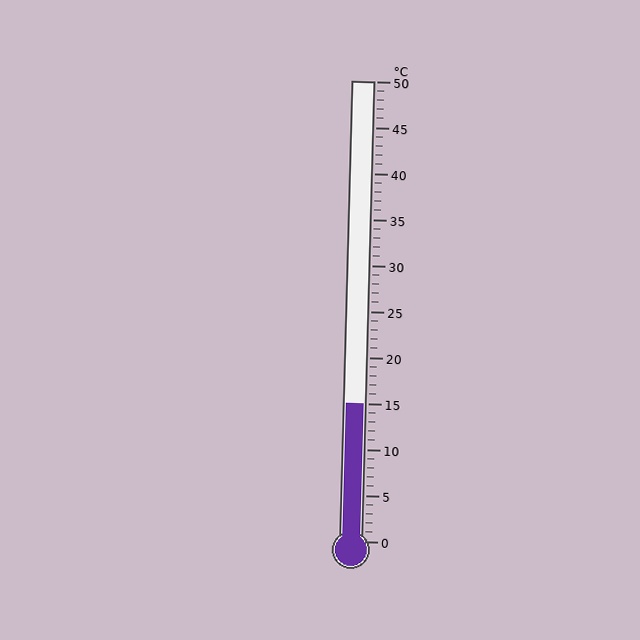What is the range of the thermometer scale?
The thermometer scale ranges from 0°C to 50°C.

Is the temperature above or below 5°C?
The temperature is above 5°C.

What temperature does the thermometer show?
The thermometer shows approximately 15°C.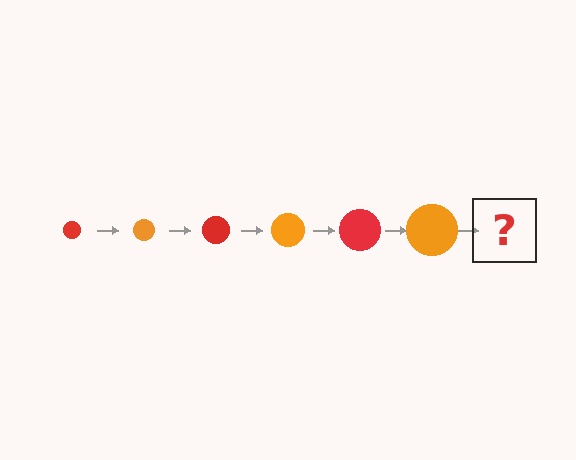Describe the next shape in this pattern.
It should be a red circle, larger than the previous one.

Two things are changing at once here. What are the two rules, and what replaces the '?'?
The two rules are that the circle grows larger each step and the color cycles through red and orange. The '?' should be a red circle, larger than the previous one.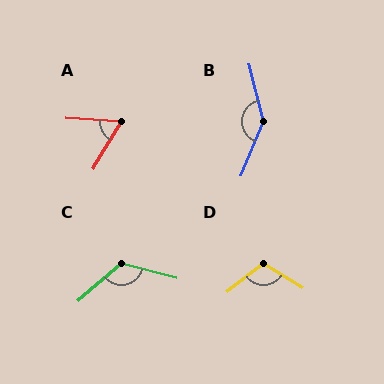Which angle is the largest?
B, at approximately 143 degrees.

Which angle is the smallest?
A, at approximately 62 degrees.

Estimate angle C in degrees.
Approximately 124 degrees.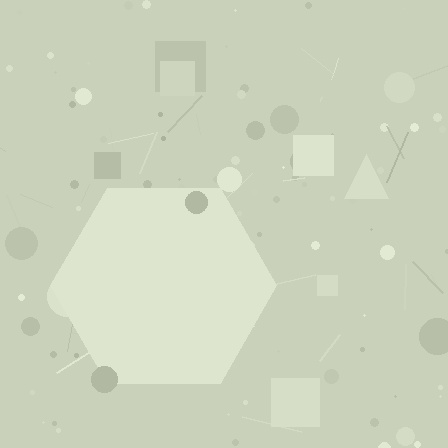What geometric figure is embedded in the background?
A hexagon is embedded in the background.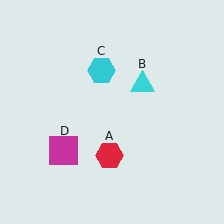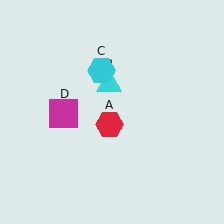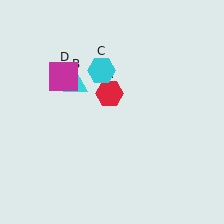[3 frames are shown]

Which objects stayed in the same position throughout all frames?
Cyan hexagon (object C) remained stationary.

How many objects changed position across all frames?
3 objects changed position: red hexagon (object A), cyan triangle (object B), magenta square (object D).